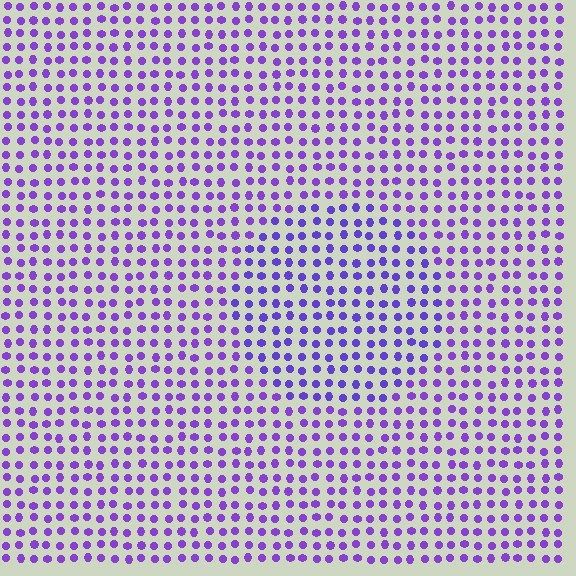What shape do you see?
I see a circle.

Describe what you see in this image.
The image is filled with small purple elements in a uniform arrangement. A circle-shaped region is visible where the elements are tinted to a slightly different hue, forming a subtle color boundary.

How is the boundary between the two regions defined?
The boundary is defined purely by a slight shift in hue (about 17 degrees). Spacing, size, and orientation are identical on both sides.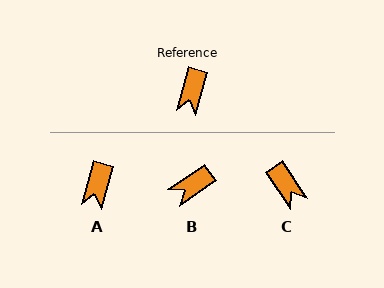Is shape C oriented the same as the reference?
No, it is off by about 49 degrees.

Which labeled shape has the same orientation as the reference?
A.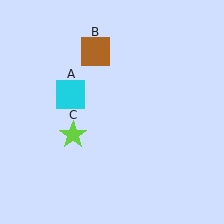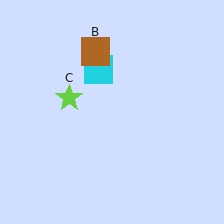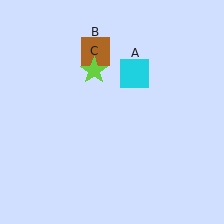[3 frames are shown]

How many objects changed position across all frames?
2 objects changed position: cyan square (object A), lime star (object C).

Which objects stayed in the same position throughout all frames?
Brown square (object B) remained stationary.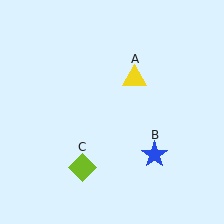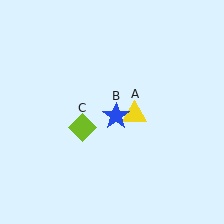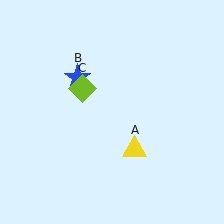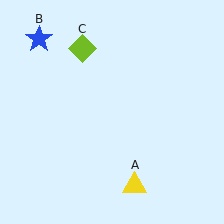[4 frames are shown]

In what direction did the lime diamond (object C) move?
The lime diamond (object C) moved up.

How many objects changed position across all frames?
3 objects changed position: yellow triangle (object A), blue star (object B), lime diamond (object C).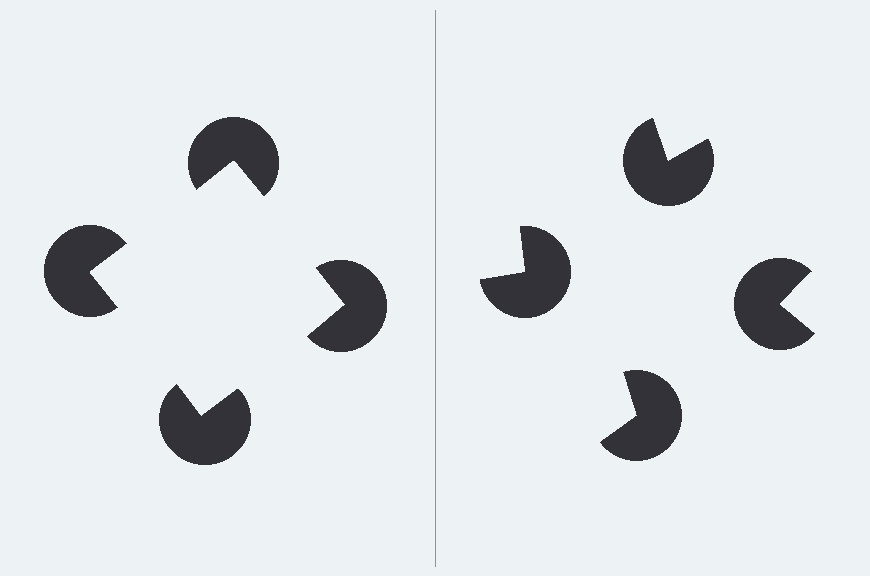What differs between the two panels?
The pac-man discs are positioned identically on both sides; only the wedge orientations differ. On the left they align to a square; on the right they are misaligned.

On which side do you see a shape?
An illusory square appears on the left side. On the right side the wedge cuts are rotated, so no coherent shape forms.